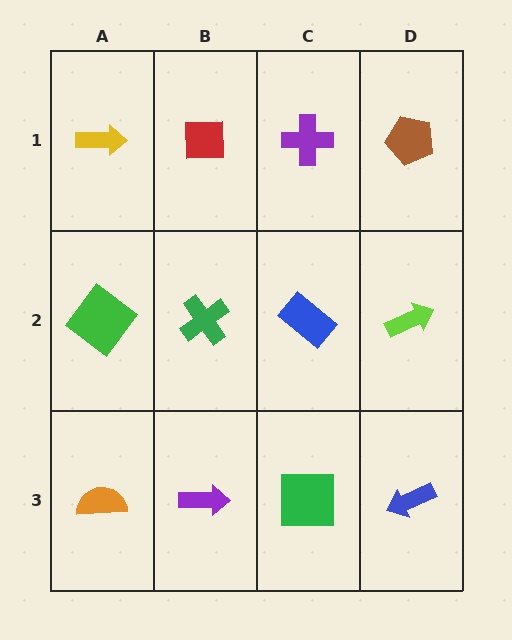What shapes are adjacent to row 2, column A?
A yellow arrow (row 1, column A), an orange semicircle (row 3, column A), a green cross (row 2, column B).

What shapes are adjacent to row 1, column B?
A green cross (row 2, column B), a yellow arrow (row 1, column A), a purple cross (row 1, column C).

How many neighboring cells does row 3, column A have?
2.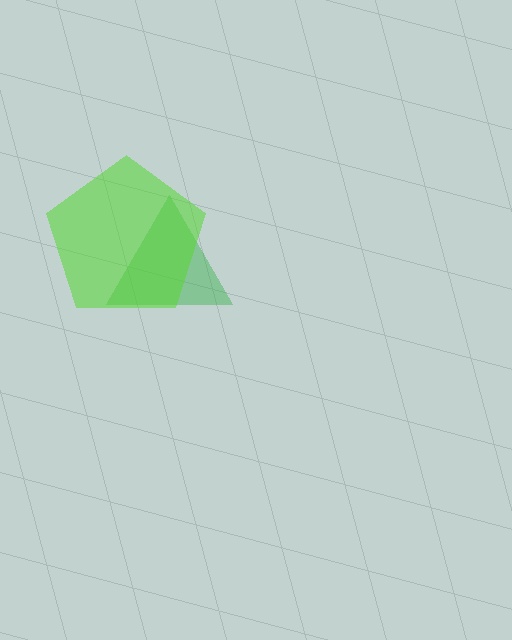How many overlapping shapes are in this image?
There are 2 overlapping shapes in the image.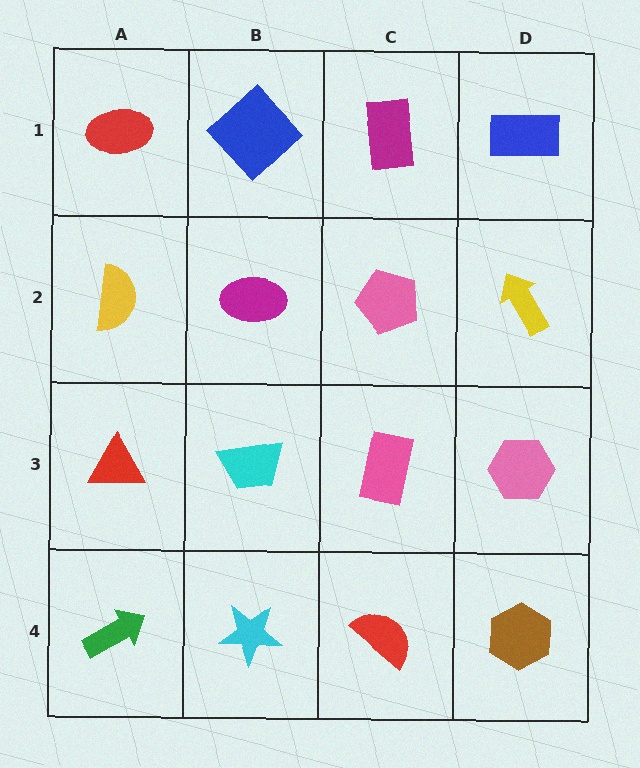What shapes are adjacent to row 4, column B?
A cyan trapezoid (row 3, column B), a green arrow (row 4, column A), a red semicircle (row 4, column C).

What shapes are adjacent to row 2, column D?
A blue rectangle (row 1, column D), a pink hexagon (row 3, column D), a pink pentagon (row 2, column C).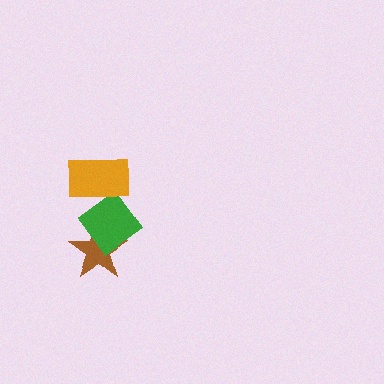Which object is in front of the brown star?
The green diamond is in front of the brown star.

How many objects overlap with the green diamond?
2 objects overlap with the green diamond.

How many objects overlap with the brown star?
1 object overlaps with the brown star.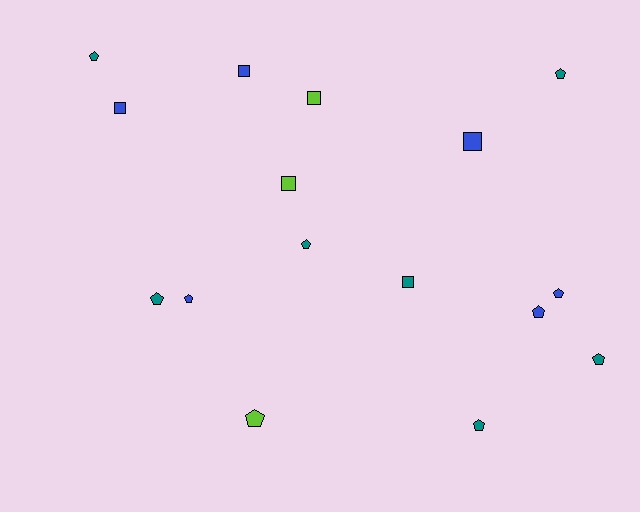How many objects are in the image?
There are 16 objects.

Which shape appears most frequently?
Pentagon, with 10 objects.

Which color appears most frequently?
Teal, with 7 objects.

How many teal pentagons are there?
There are 6 teal pentagons.